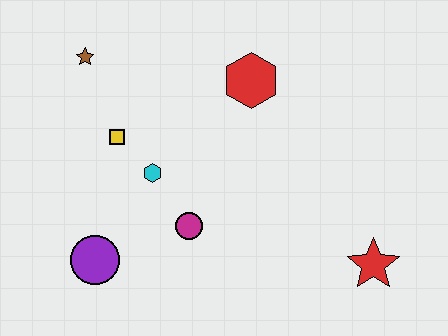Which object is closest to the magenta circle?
The cyan hexagon is closest to the magenta circle.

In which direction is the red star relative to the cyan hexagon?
The red star is to the right of the cyan hexagon.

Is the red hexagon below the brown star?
Yes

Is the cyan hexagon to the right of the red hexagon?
No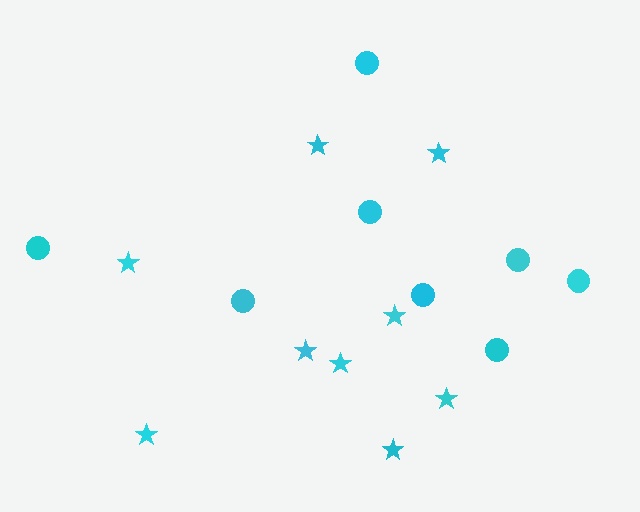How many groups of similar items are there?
There are 2 groups: one group of circles (8) and one group of stars (9).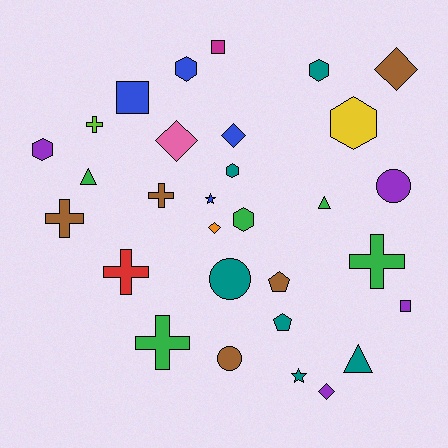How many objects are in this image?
There are 30 objects.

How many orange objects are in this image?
There is 1 orange object.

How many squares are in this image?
There are 3 squares.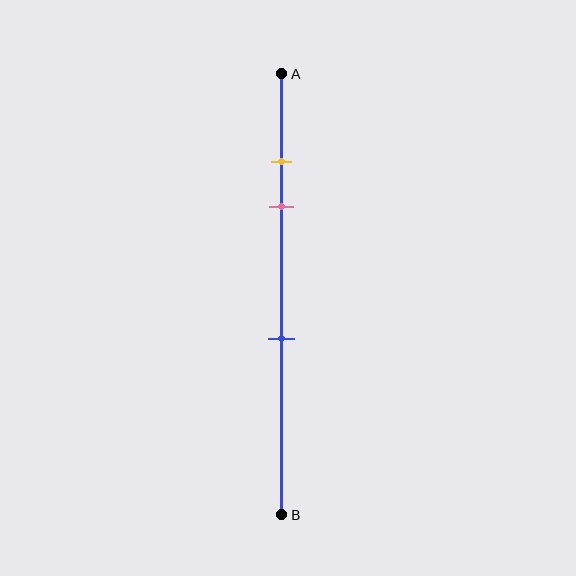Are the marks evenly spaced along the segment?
No, the marks are not evenly spaced.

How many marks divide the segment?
There are 3 marks dividing the segment.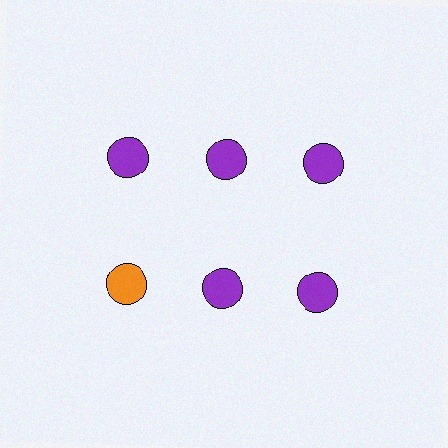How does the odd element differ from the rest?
It has a different color: orange instead of purple.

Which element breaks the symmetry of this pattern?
The orange circle in the second row, leftmost column breaks the symmetry. All other shapes are purple circles.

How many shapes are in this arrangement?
There are 6 shapes arranged in a grid pattern.